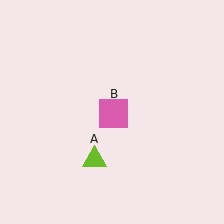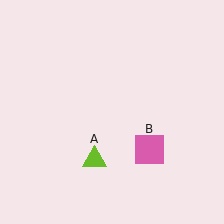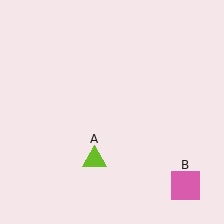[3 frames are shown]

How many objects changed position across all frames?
1 object changed position: pink square (object B).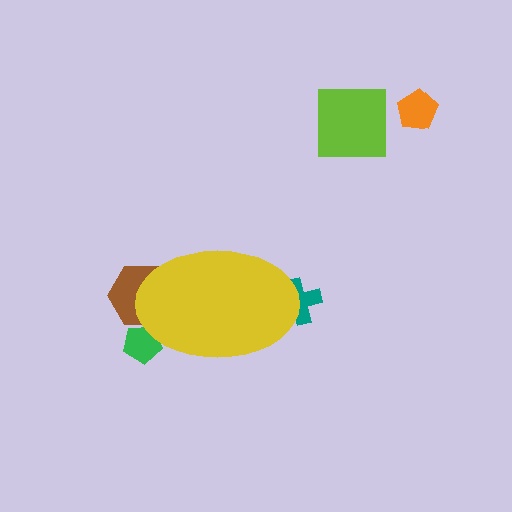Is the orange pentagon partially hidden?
No, the orange pentagon is fully visible.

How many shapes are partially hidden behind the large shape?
3 shapes are partially hidden.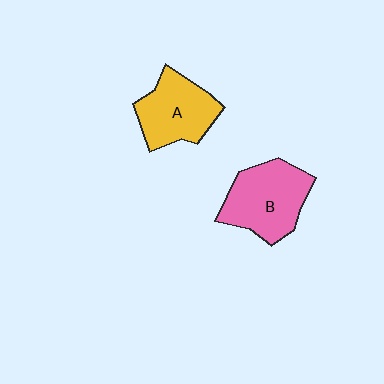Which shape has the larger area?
Shape B (pink).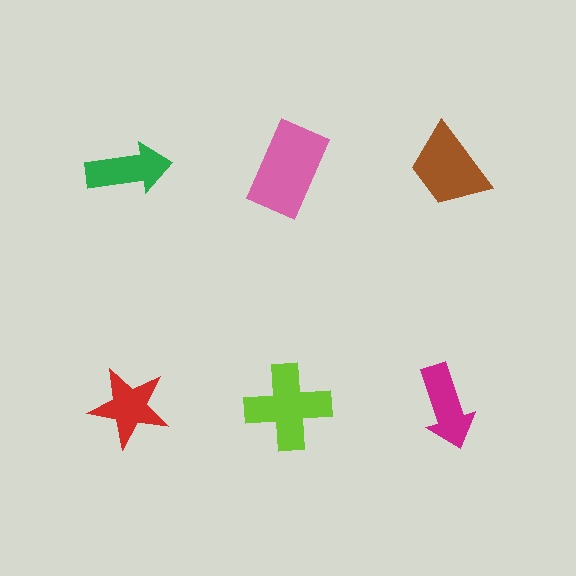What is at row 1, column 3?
A brown trapezoid.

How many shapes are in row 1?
3 shapes.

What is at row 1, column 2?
A pink rectangle.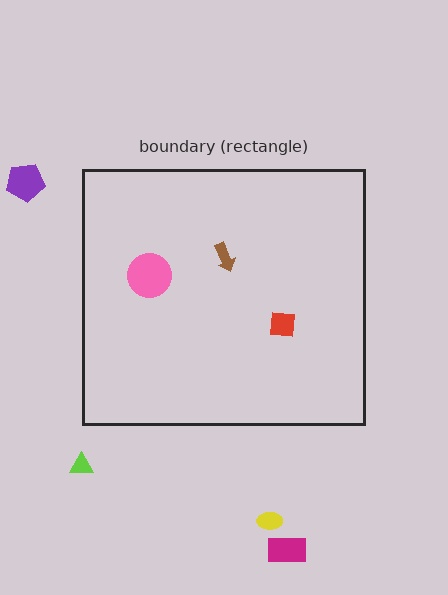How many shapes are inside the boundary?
3 inside, 4 outside.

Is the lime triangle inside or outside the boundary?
Outside.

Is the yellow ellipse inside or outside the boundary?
Outside.